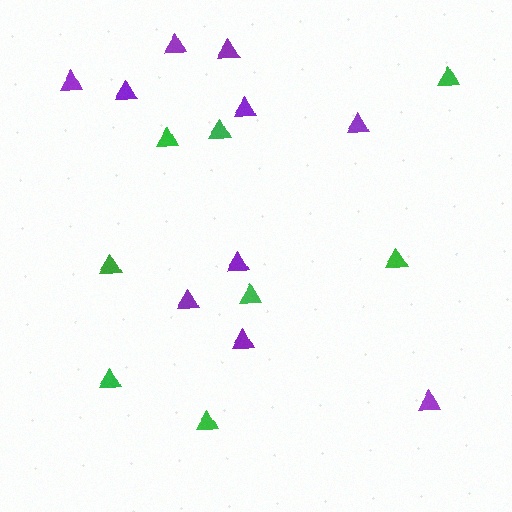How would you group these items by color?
There are 2 groups: one group of green triangles (8) and one group of purple triangles (10).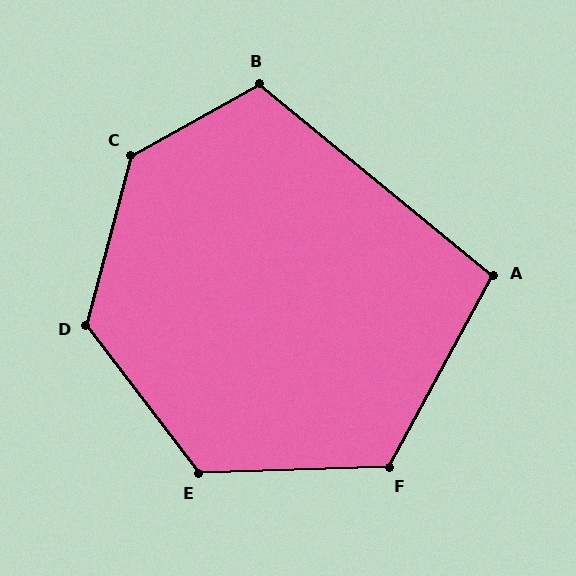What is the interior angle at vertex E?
Approximately 126 degrees (obtuse).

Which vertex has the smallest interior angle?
A, at approximately 101 degrees.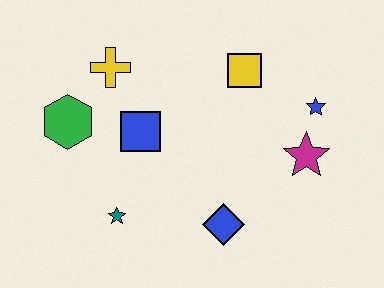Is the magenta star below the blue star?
Yes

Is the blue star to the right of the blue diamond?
Yes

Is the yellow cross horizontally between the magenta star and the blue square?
No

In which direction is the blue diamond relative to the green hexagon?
The blue diamond is to the right of the green hexagon.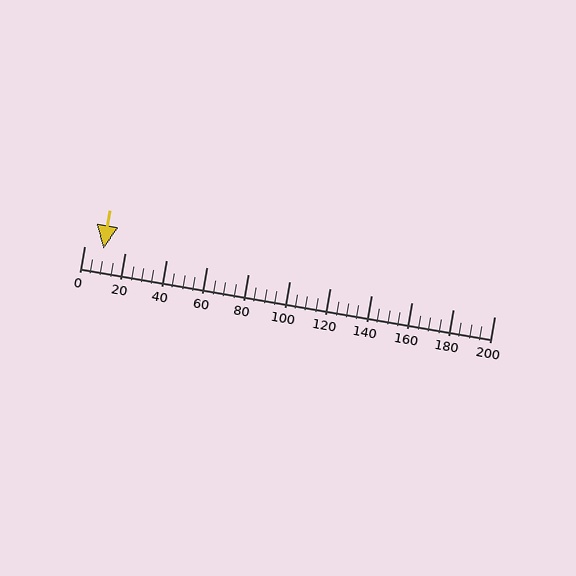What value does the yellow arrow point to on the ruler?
The yellow arrow points to approximately 9.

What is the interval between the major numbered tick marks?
The major tick marks are spaced 20 units apart.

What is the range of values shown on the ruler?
The ruler shows values from 0 to 200.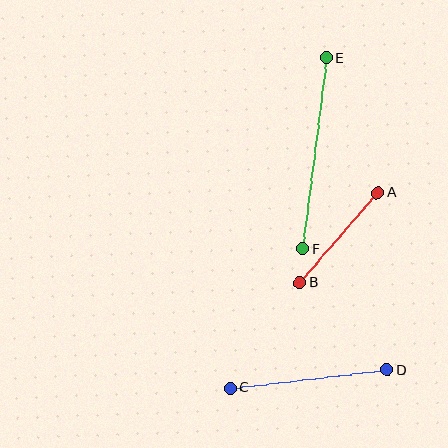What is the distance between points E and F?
The distance is approximately 193 pixels.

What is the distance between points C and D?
The distance is approximately 158 pixels.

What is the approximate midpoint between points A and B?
The midpoint is at approximately (339, 238) pixels.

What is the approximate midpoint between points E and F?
The midpoint is at approximately (315, 153) pixels.